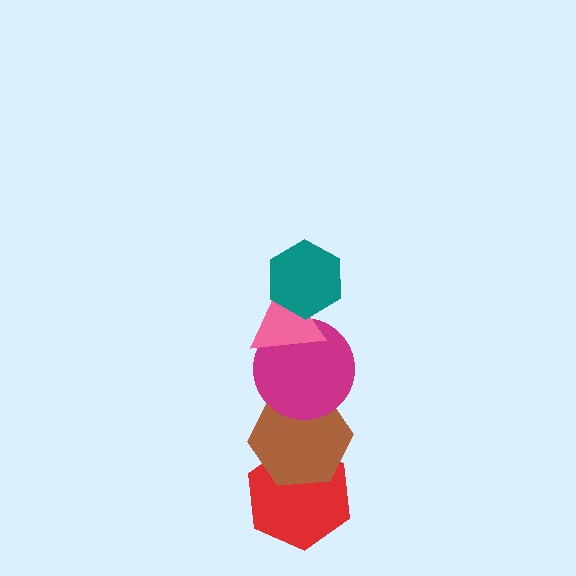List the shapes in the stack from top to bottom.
From top to bottom: the teal hexagon, the pink triangle, the magenta circle, the brown hexagon, the red hexagon.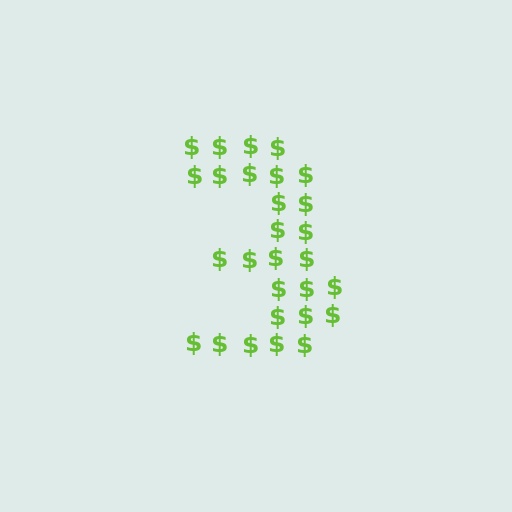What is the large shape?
The large shape is the digit 3.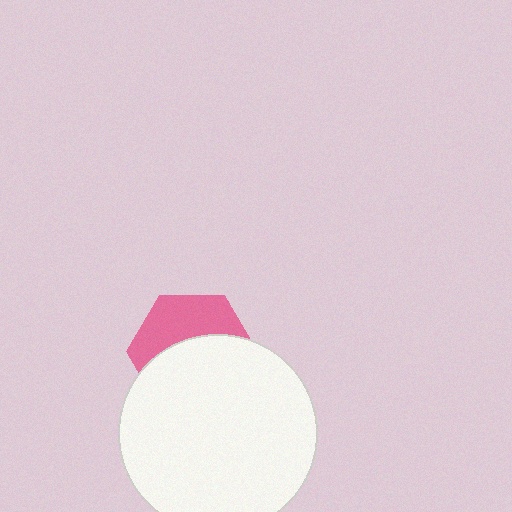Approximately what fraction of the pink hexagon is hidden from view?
Roughly 59% of the pink hexagon is hidden behind the white circle.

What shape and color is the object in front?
The object in front is a white circle.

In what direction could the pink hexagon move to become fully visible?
The pink hexagon could move up. That would shift it out from behind the white circle entirely.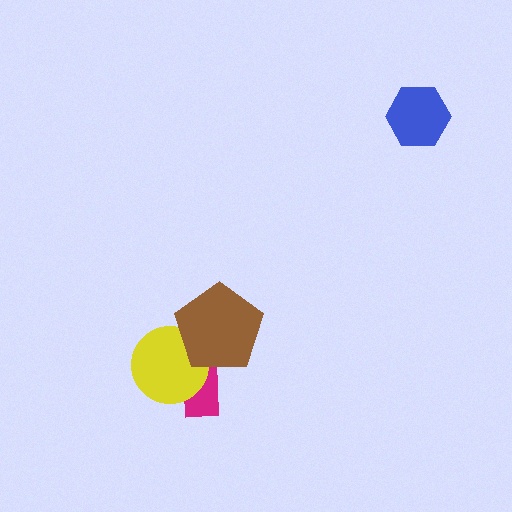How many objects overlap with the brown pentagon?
2 objects overlap with the brown pentagon.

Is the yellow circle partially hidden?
Yes, it is partially covered by another shape.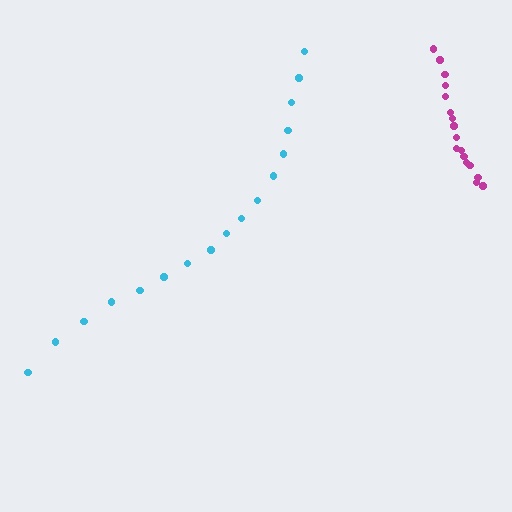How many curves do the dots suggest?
There are 2 distinct paths.